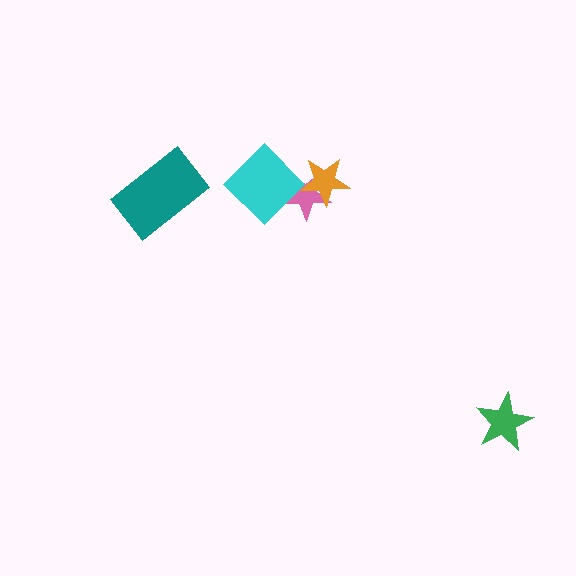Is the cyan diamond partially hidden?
No, no other shape covers it.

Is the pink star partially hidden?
Yes, it is partially covered by another shape.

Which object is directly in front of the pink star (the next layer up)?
The cyan diamond is directly in front of the pink star.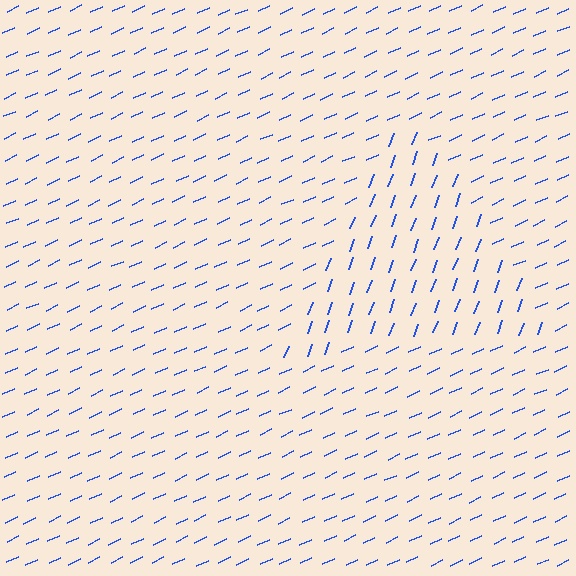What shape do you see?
I see a triangle.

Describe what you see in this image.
The image is filled with small blue line segments. A triangle region in the image has lines oriented differently from the surrounding lines, creating a visible texture boundary.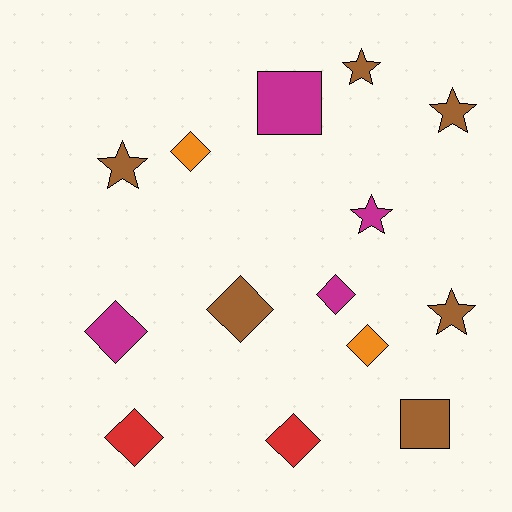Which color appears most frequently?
Brown, with 6 objects.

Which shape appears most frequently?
Diamond, with 7 objects.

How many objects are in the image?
There are 14 objects.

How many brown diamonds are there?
There is 1 brown diamond.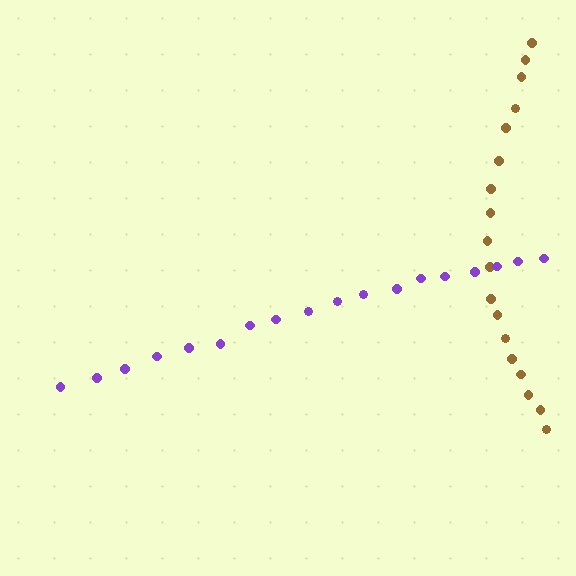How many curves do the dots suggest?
There are 2 distinct paths.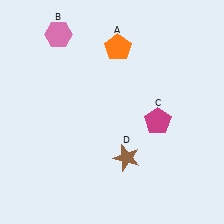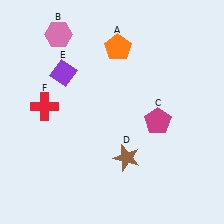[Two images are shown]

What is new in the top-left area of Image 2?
A red cross (F) was added in the top-left area of Image 2.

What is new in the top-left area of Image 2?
A purple diamond (E) was added in the top-left area of Image 2.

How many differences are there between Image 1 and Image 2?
There are 2 differences between the two images.